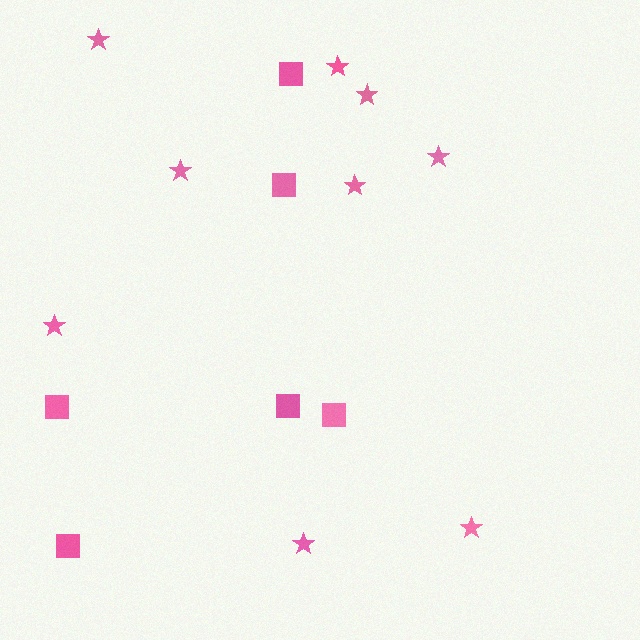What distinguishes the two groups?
There are 2 groups: one group of stars (9) and one group of squares (6).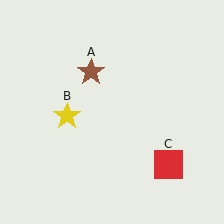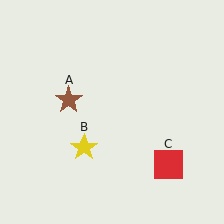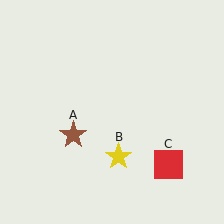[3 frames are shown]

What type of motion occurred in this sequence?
The brown star (object A), yellow star (object B) rotated counterclockwise around the center of the scene.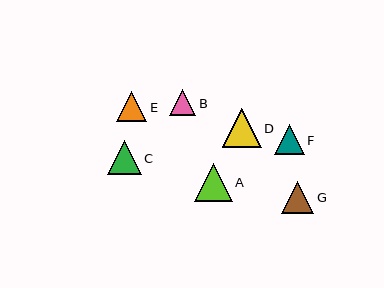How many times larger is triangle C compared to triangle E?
Triangle C is approximately 1.1 times the size of triangle E.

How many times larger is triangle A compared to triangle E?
Triangle A is approximately 1.3 times the size of triangle E.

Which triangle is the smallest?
Triangle B is the smallest with a size of approximately 26 pixels.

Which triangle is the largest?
Triangle D is the largest with a size of approximately 39 pixels.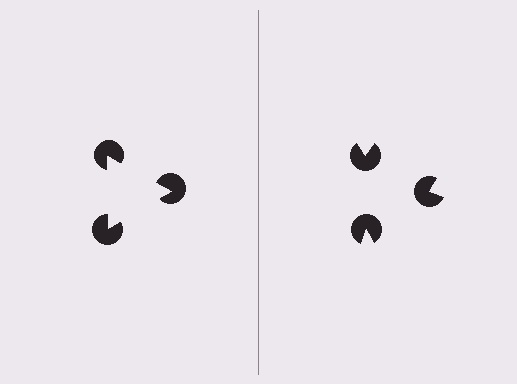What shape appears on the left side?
An illusory triangle.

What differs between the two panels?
The pac-man discs are positioned identically on both sides; only the wedge orientations differ. On the left they align to a triangle; on the right they are misaligned.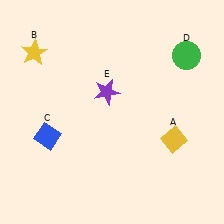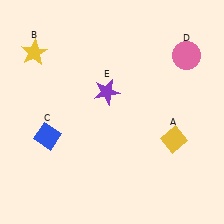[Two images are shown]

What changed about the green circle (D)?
In Image 1, D is green. In Image 2, it changed to pink.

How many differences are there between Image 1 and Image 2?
There is 1 difference between the two images.